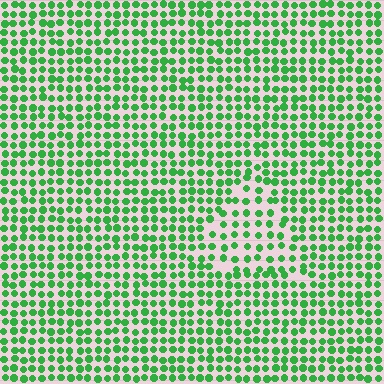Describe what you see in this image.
The image contains small green elements arranged at two different densities. A triangle-shaped region is visible where the elements are less densely packed than the surrounding area.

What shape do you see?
I see a triangle.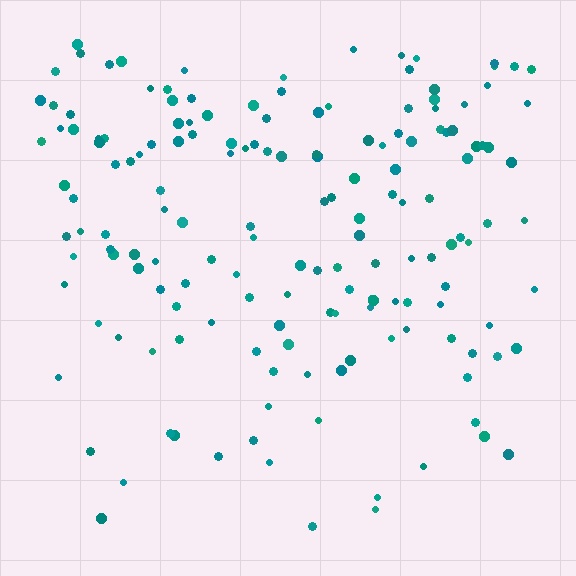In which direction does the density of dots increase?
From bottom to top, with the top side densest.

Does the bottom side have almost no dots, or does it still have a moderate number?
Still a moderate number, just noticeably fewer than the top.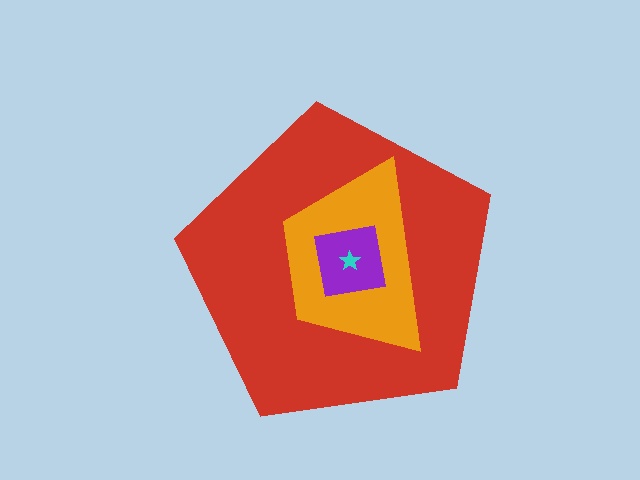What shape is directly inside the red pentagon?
The orange trapezoid.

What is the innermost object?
The cyan star.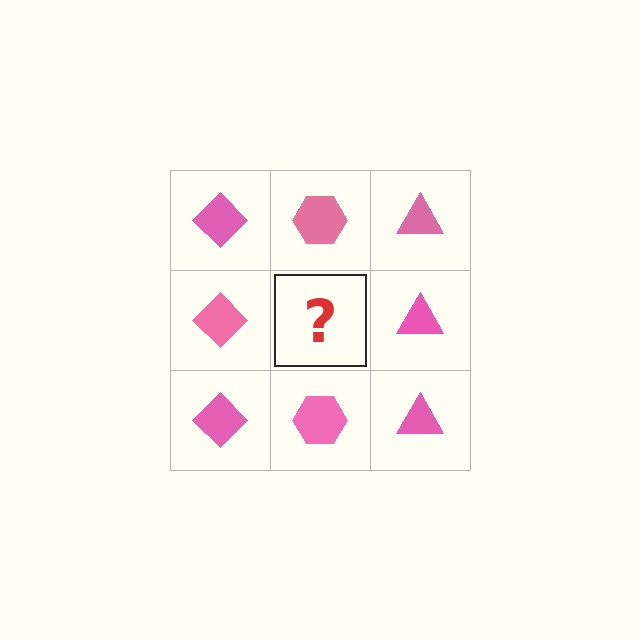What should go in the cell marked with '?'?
The missing cell should contain a pink hexagon.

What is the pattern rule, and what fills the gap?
The rule is that each column has a consistent shape. The gap should be filled with a pink hexagon.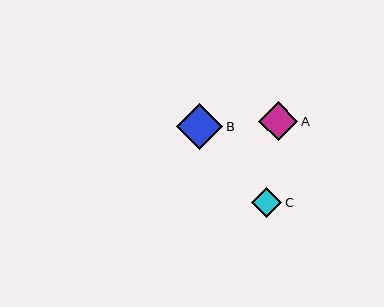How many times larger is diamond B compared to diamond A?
Diamond B is approximately 1.2 times the size of diamond A.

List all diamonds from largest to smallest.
From largest to smallest: B, A, C.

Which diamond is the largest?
Diamond B is the largest with a size of approximately 46 pixels.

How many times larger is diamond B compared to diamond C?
Diamond B is approximately 1.5 times the size of diamond C.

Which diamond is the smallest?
Diamond C is the smallest with a size of approximately 30 pixels.